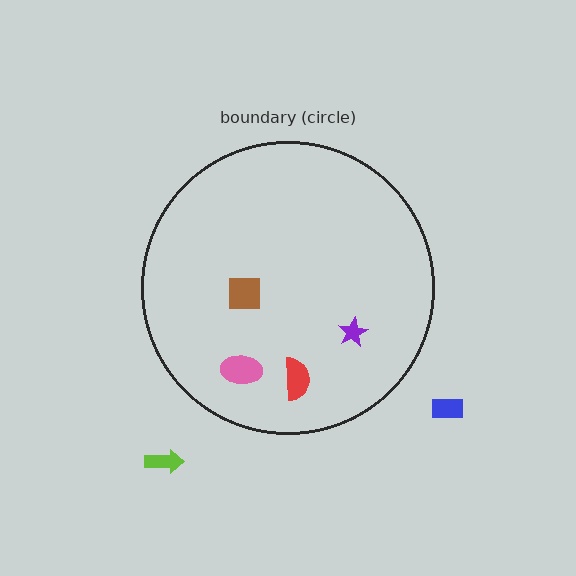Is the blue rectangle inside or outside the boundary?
Outside.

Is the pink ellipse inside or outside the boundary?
Inside.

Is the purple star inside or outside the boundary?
Inside.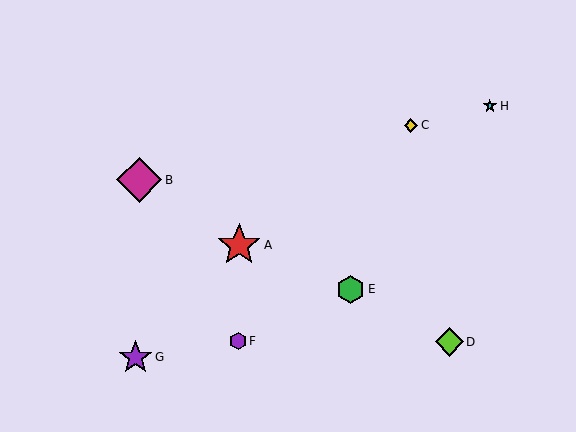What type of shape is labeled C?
Shape C is a yellow diamond.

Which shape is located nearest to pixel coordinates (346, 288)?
The green hexagon (labeled E) at (351, 289) is nearest to that location.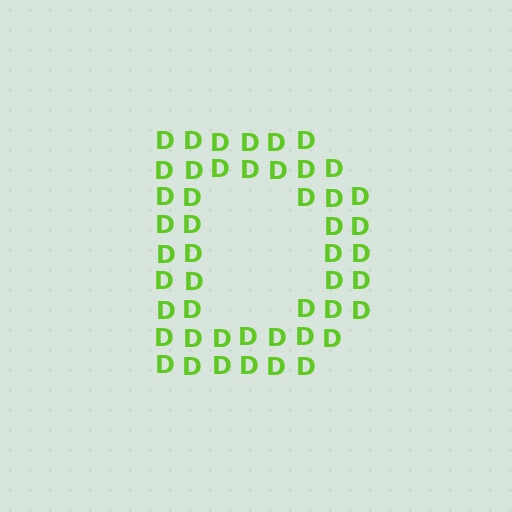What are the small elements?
The small elements are letter D's.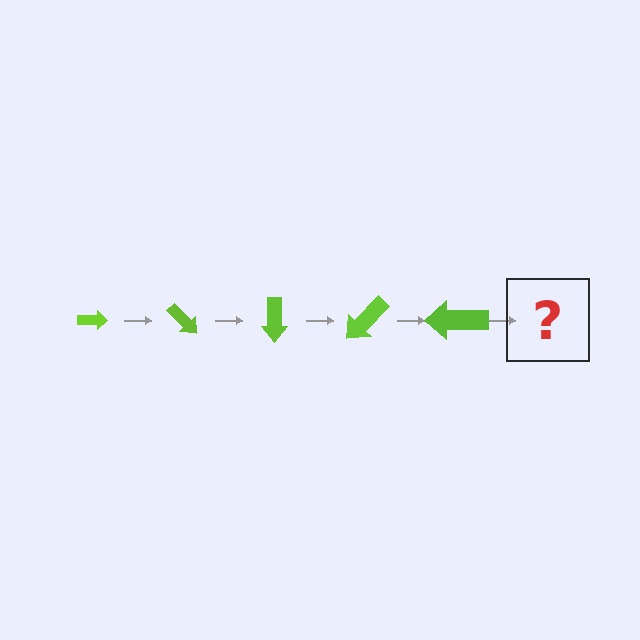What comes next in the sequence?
The next element should be an arrow, larger than the previous one and rotated 225 degrees from the start.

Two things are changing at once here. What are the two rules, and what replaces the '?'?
The two rules are that the arrow grows larger each step and it rotates 45 degrees each step. The '?' should be an arrow, larger than the previous one and rotated 225 degrees from the start.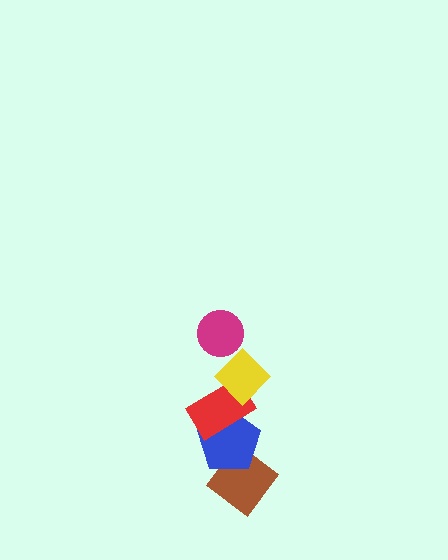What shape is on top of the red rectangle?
The yellow diamond is on top of the red rectangle.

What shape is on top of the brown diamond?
The blue pentagon is on top of the brown diamond.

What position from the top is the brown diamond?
The brown diamond is 5th from the top.